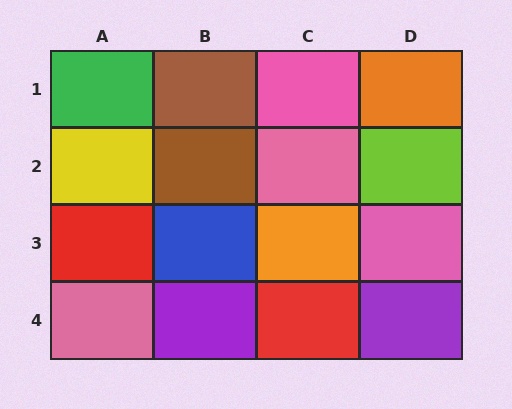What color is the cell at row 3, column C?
Orange.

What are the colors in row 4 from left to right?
Pink, purple, red, purple.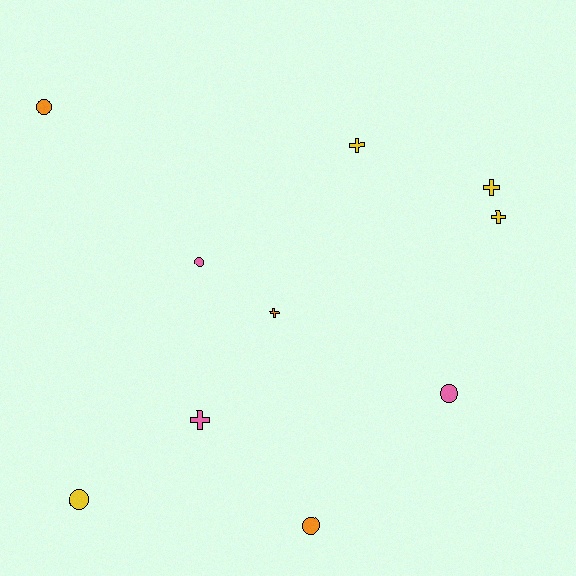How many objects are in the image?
There are 10 objects.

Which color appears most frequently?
Yellow, with 4 objects.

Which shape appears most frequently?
Cross, with 5 objects.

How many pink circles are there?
There are 2 pink circles.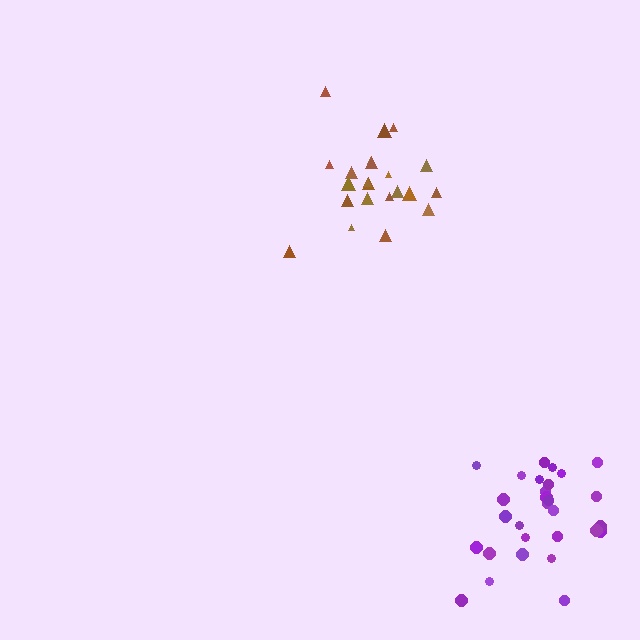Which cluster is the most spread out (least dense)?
Brown.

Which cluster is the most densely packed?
Purple.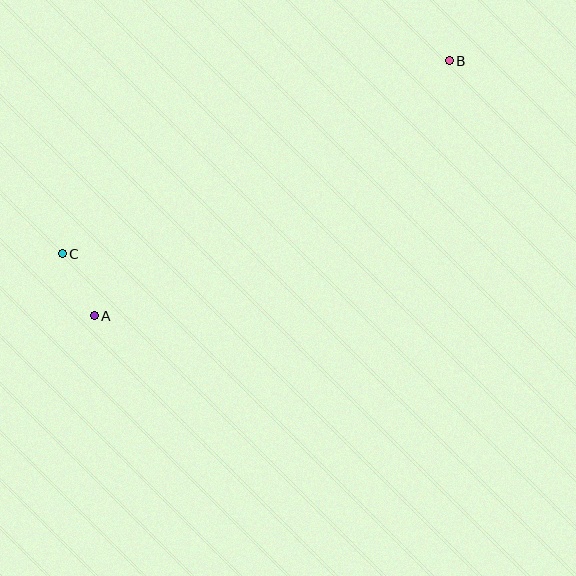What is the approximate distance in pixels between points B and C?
The distance between B and C is approximately 432 pixels.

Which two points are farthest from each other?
Points A and B are farthest from each other.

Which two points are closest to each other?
Points A and C are closest to each other.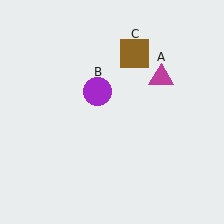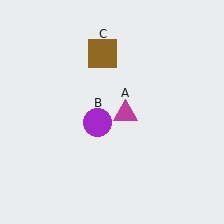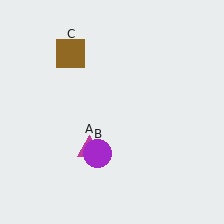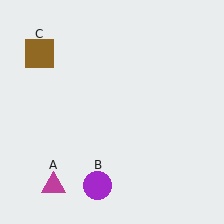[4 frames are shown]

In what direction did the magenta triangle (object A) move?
The magenta triangle (object A) moved down and to the left.